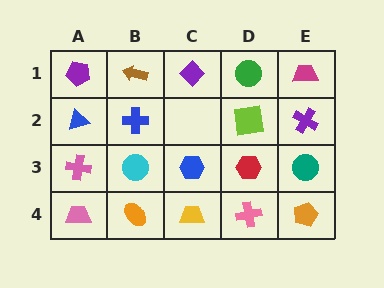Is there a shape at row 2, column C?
No, that cell is empty.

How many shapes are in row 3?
5 shapes.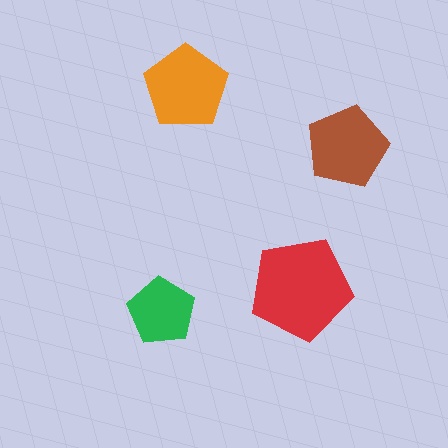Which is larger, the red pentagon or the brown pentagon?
The red one.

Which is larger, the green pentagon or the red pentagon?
The red one.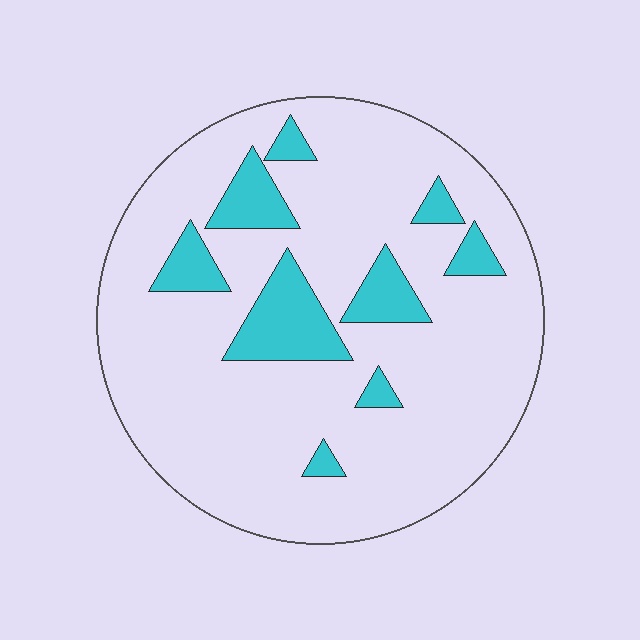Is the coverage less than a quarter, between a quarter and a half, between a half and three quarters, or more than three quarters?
Less than a quarter.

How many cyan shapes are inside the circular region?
9.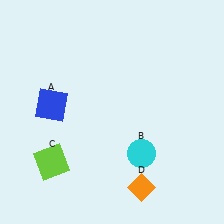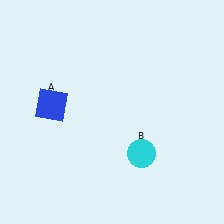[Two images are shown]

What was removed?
The orange diamond (D), the lime square (C) were removed in Image 2.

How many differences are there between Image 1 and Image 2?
There are 2 differences between the two images.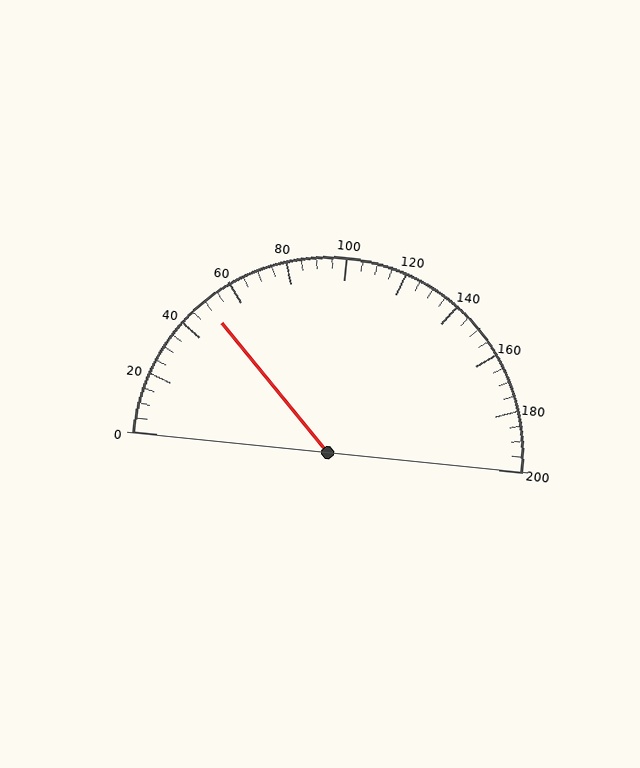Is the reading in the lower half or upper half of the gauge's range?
The reading is in the lower half of the range (0 to 200).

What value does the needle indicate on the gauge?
The needle indicates approximately 50.